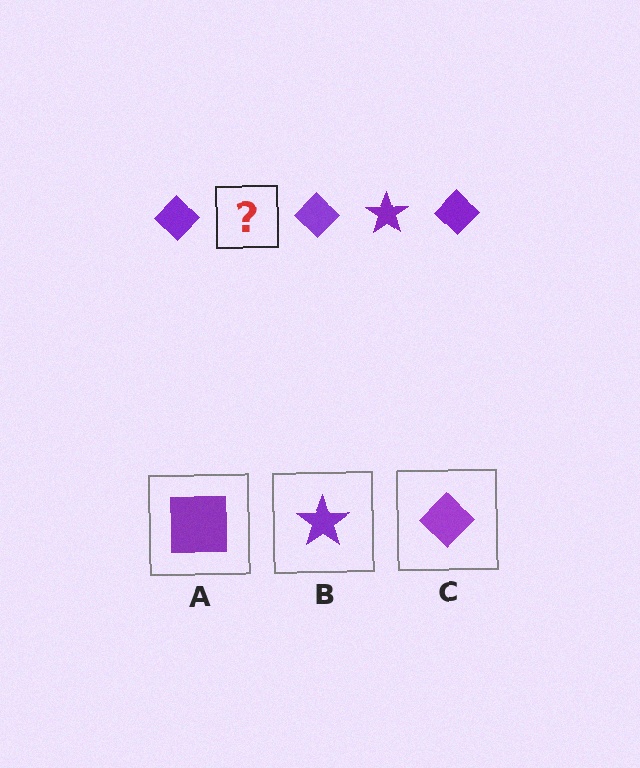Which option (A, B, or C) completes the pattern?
B.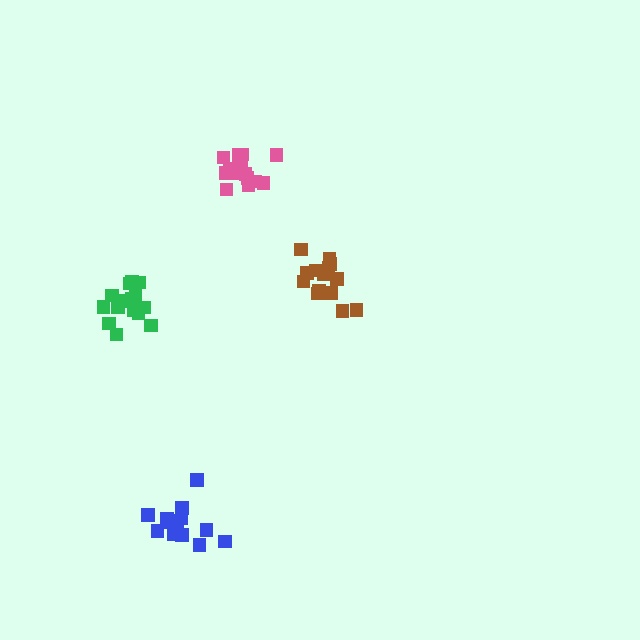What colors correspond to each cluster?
The clusters are colored: green, blue, pink, brown.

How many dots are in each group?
Group 1: 16 dots, Group 2: 14 dots, Group 3: 15 dots, Group 4: 15 dots (60 total).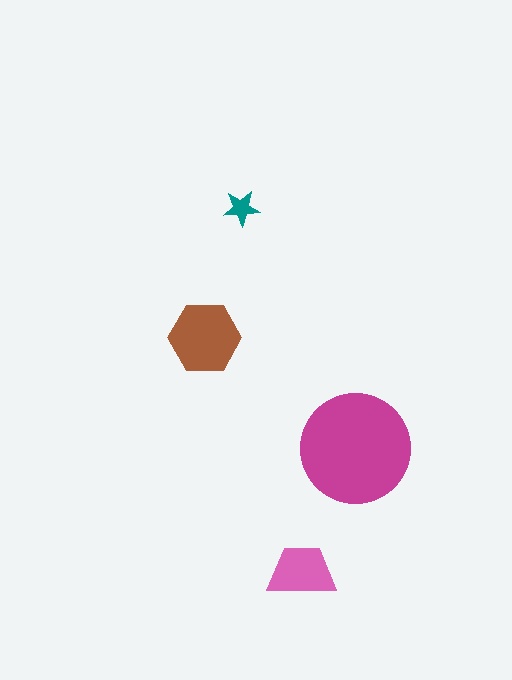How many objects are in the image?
There are 4 objects in the image.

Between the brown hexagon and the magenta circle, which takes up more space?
The magenta circle.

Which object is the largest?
The magenta circle.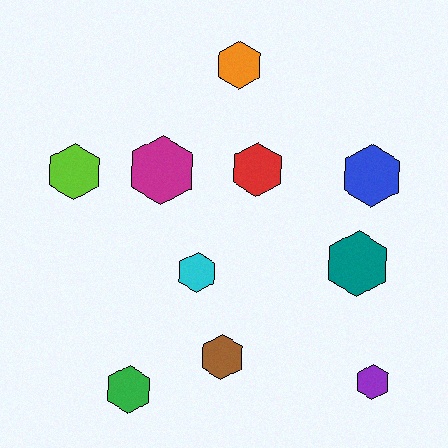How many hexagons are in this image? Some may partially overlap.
There are 10 hexagons.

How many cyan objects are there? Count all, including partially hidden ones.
There is 1 cyan object.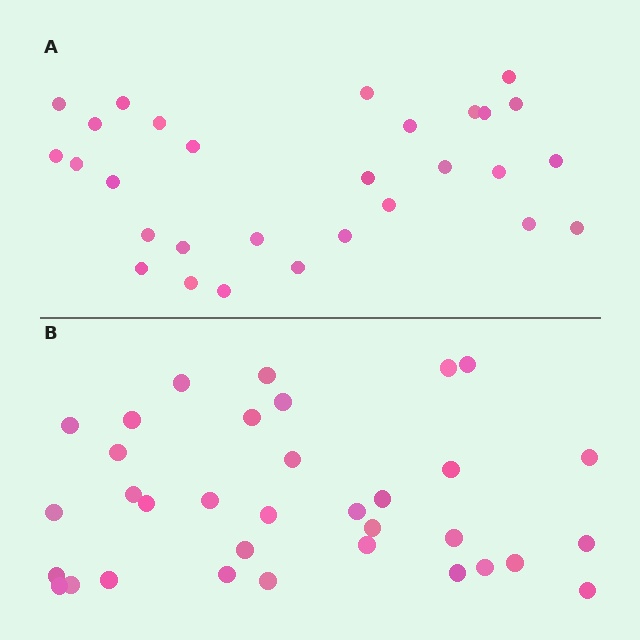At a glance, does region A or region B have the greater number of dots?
Region B (the bottom region) has more dots.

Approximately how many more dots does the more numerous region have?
Region B has about 5 more dots than region A.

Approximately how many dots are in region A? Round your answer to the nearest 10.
About 30 dots. (The exact count is 29, which rounds to 30.)